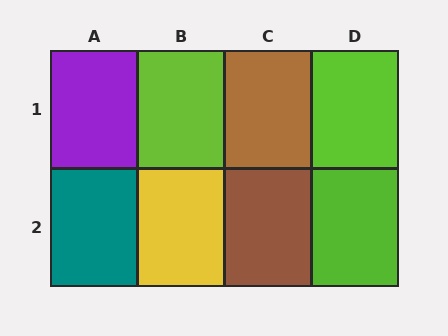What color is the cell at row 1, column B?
Lime.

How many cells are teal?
1 cell is teal.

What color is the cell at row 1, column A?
Purple.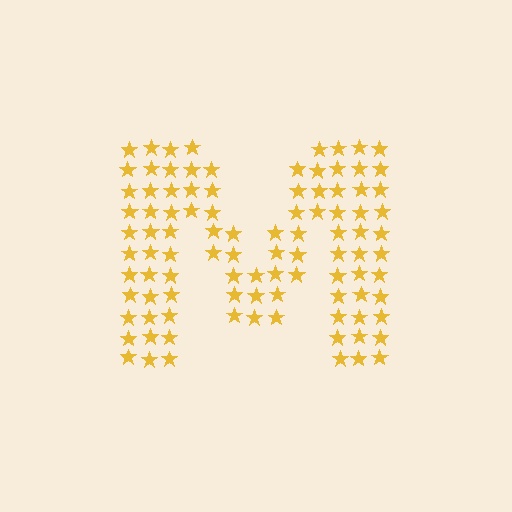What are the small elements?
The small elements are stars.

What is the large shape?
The large shape is the letter M.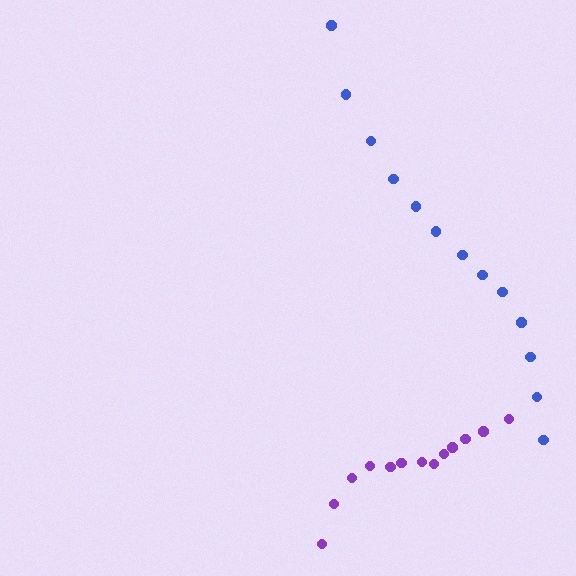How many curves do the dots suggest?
There are 2 distinct paths.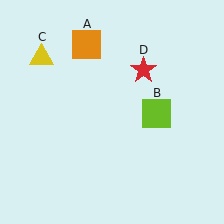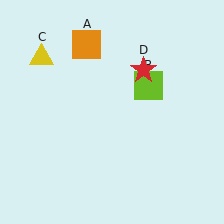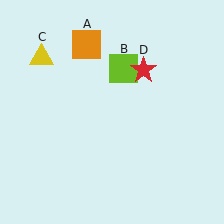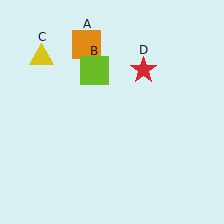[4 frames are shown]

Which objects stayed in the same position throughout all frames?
Orange square (object A) and yellow triangle (object C) and red star (object D) remained stationary.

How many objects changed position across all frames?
1 object changed position: lime square (object B).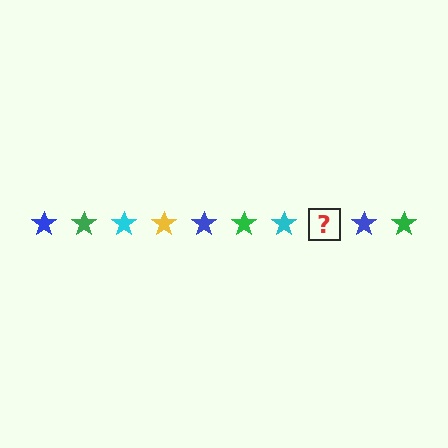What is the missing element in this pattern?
The missing element is a yellow star.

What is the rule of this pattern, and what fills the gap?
The rule is that the pattern cycles through blue, green, cyan, yellow stars. The gap should be filled with a yellow star.